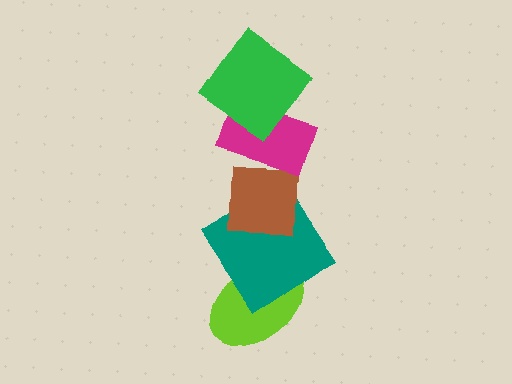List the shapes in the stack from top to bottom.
From top to bottom: the green diamond, the magenta rectangle, the brown square, the teal diamond, the lime ellipse.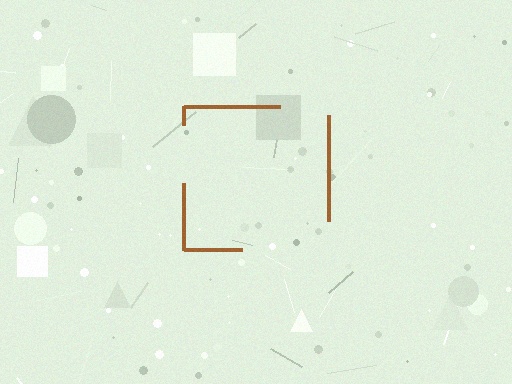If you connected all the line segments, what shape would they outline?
They would outline a square.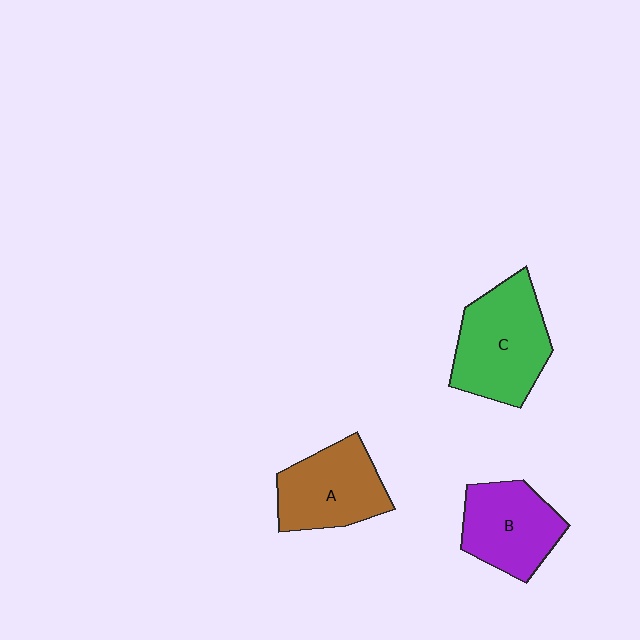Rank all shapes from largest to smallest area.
From largest to smallest: C (green), A (brown), B (purple).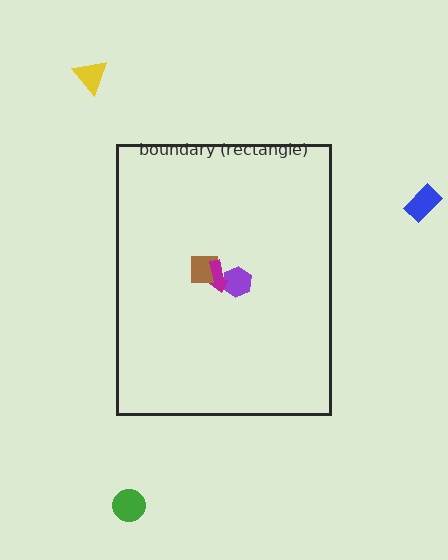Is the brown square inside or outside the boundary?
Inside.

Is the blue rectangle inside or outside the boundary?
Outside.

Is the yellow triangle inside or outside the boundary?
Outside.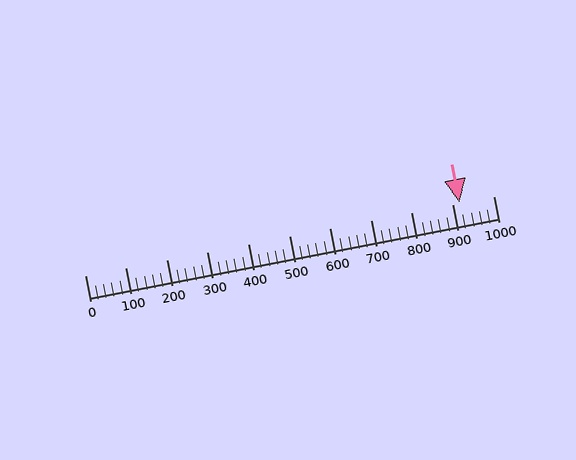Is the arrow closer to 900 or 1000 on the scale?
The arrow is closer to 900.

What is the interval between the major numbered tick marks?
The major tick marks are spaced 100 units apart.